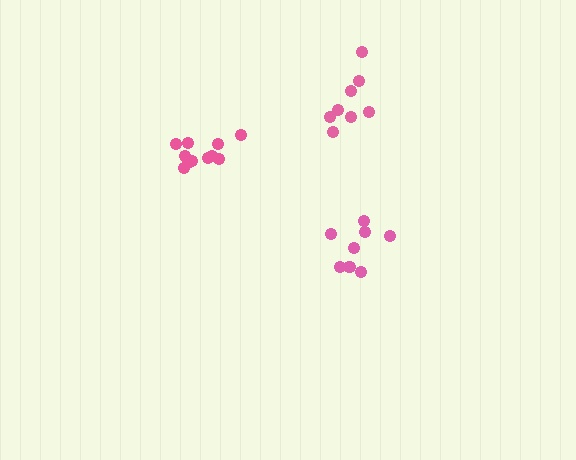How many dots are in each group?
Group 1: 11 dots, Group 2: 8 dots, Group 3: 8 dots (27 total).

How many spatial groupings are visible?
There are 3 spatial groupings.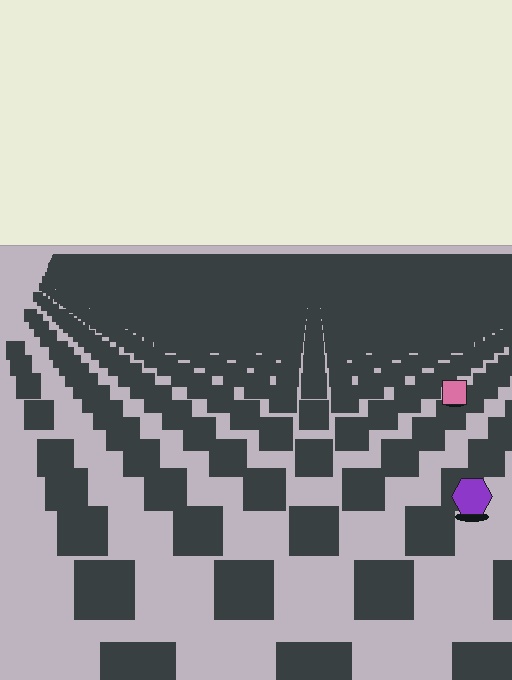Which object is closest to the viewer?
The purple hexagon is closest. The texture marks near it are larger and more spread out.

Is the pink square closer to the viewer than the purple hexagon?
No. The purple hexagon is closer — you can tell from the texture gradient: the ground texture is coarser near it.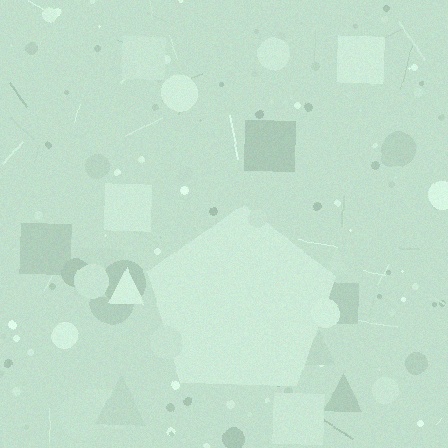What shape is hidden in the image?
A pentagon is hidden in the image.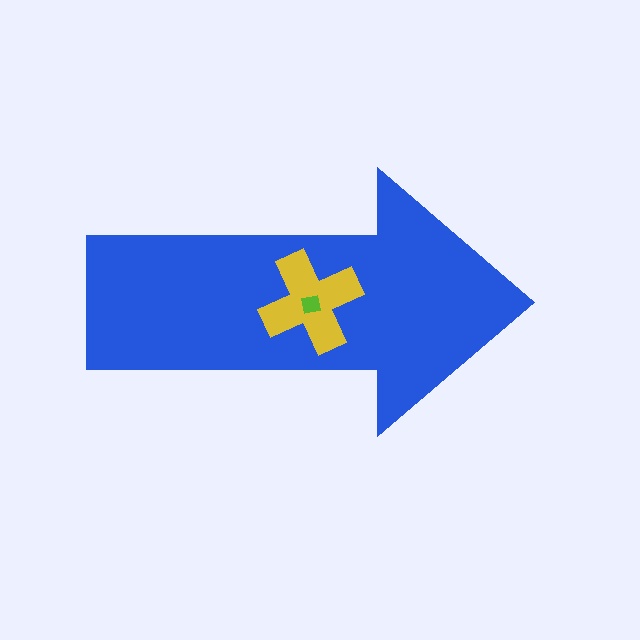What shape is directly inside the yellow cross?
The lime square.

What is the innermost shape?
The lime square.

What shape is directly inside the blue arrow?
The yellow cross.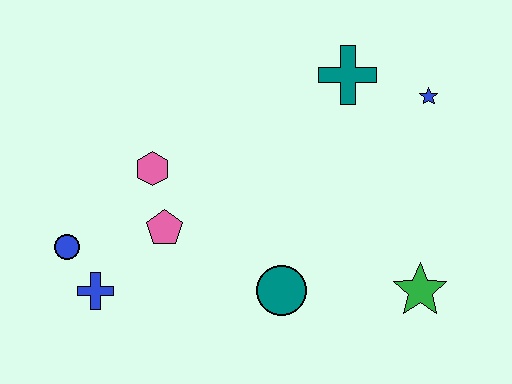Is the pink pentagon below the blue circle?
No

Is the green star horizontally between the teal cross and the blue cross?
No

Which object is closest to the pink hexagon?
The pink pentagon is closest to the pink hexagon.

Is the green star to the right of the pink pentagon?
Yes